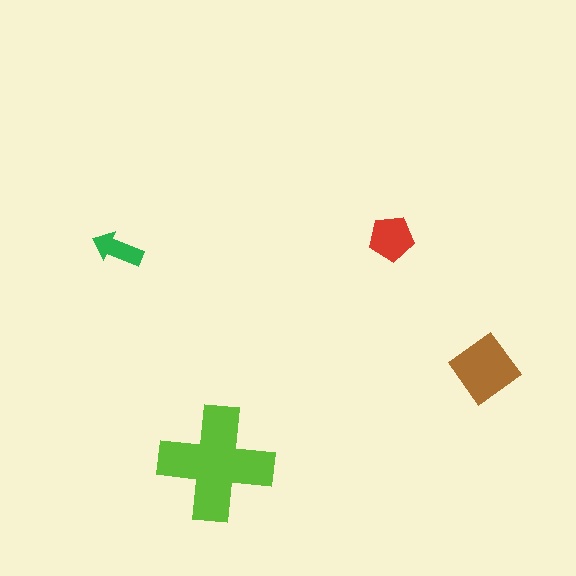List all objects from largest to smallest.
The lime cross, the brown diamond, the red pentagon, the green arrow.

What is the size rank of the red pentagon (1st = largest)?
3rd.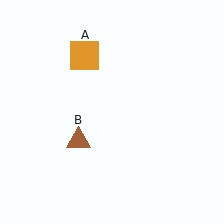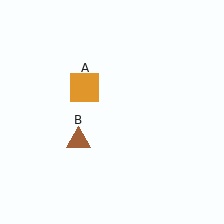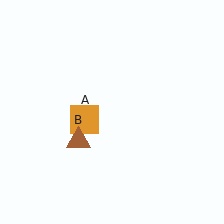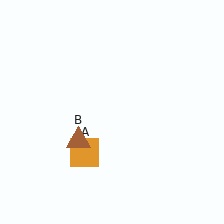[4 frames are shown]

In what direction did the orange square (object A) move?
The orange square (object A) moved down.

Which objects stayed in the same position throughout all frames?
Brown triangle (object B) remained stationary.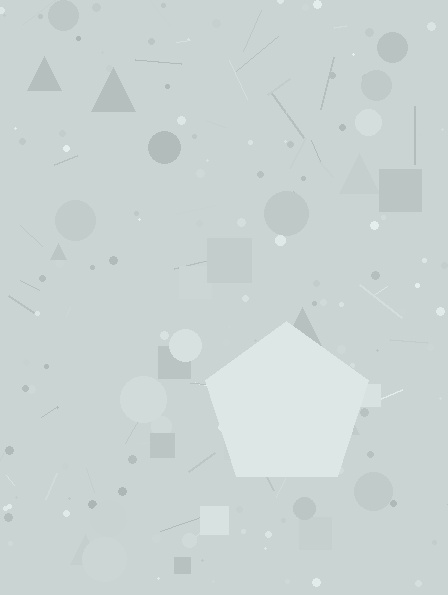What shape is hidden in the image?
A pentagon is hidden in the image.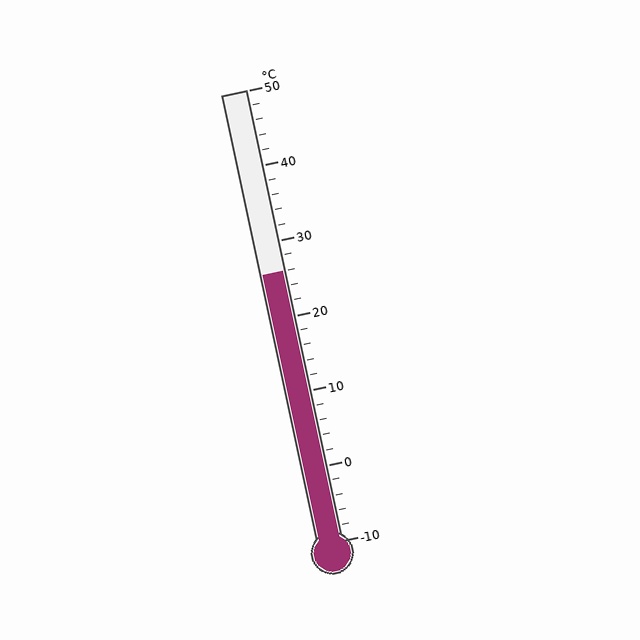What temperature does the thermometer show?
The thermometer shows approximately 26°C.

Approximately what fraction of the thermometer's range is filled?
The thermometer is filled to approximately 60% of its range.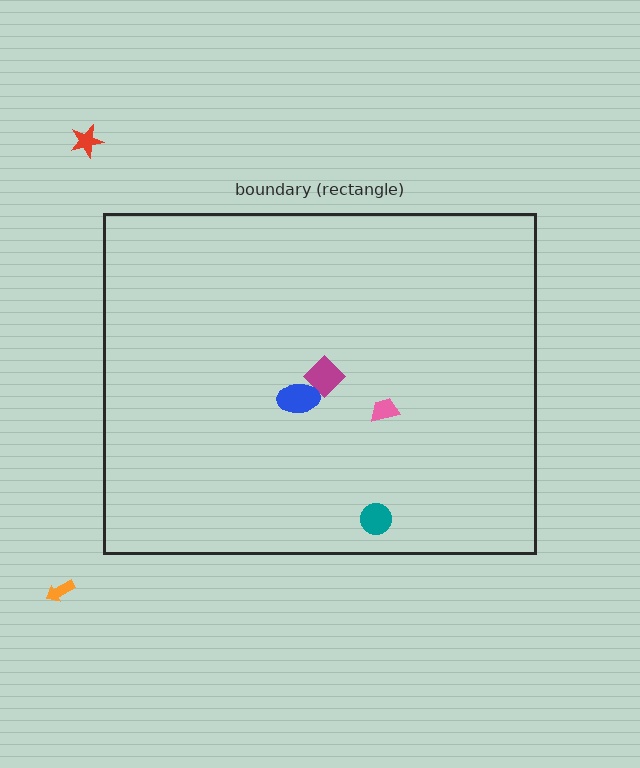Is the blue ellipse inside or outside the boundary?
Inside.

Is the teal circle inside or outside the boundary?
Inside.